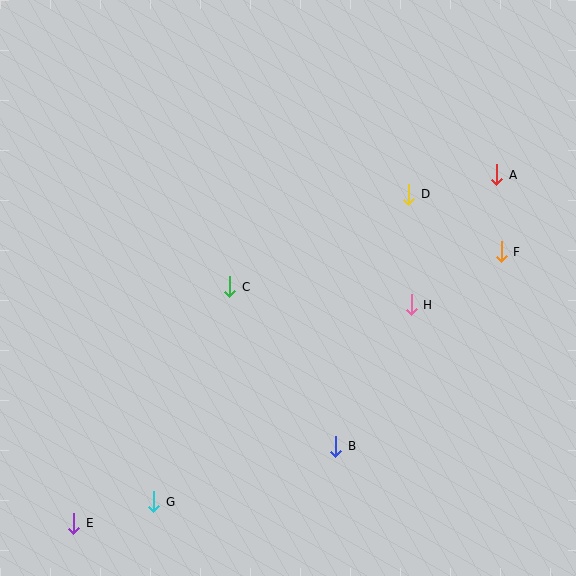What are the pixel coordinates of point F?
Point F is at (501, 252).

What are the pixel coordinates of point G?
Point G is at (154, 502).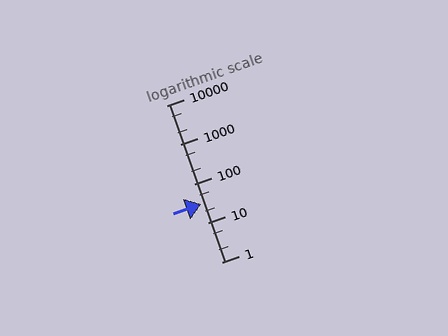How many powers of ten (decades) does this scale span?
The scale spans 4 decades, from 1 to 10000.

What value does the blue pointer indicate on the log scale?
The pointer indicates approximately 31.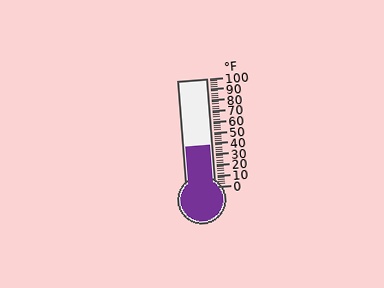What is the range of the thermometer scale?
The thermometer scale ranges from 0°F to 100°F.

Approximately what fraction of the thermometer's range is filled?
The thermometer is filled to approximately 40% of its range.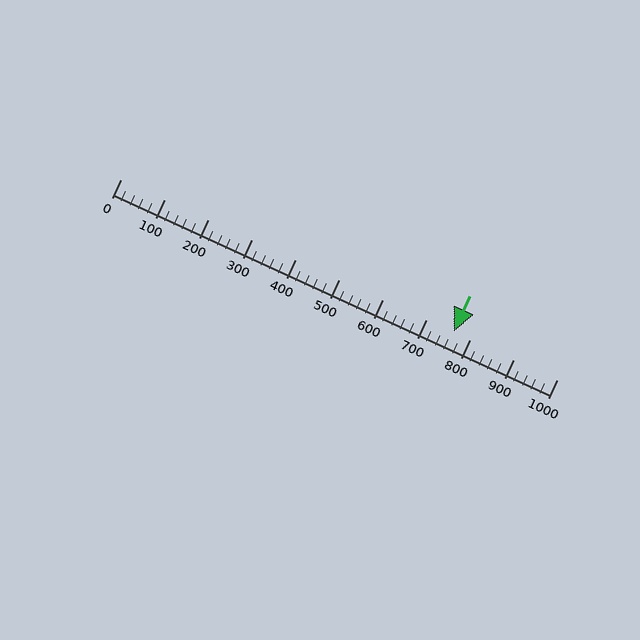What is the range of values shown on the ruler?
The ruler shows values from 0 to 1000.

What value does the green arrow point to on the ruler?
The green arrow points to approximately 764.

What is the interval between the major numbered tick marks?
The major tick marks are spaced 100 units apart.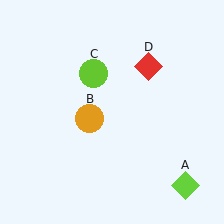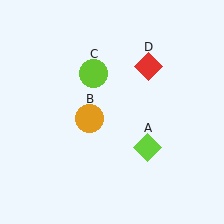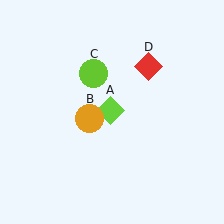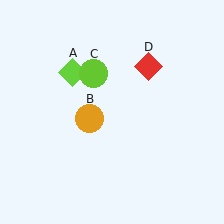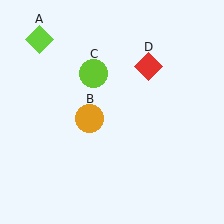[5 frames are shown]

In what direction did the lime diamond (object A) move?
The lime diamond (object A) moved up and to the left.